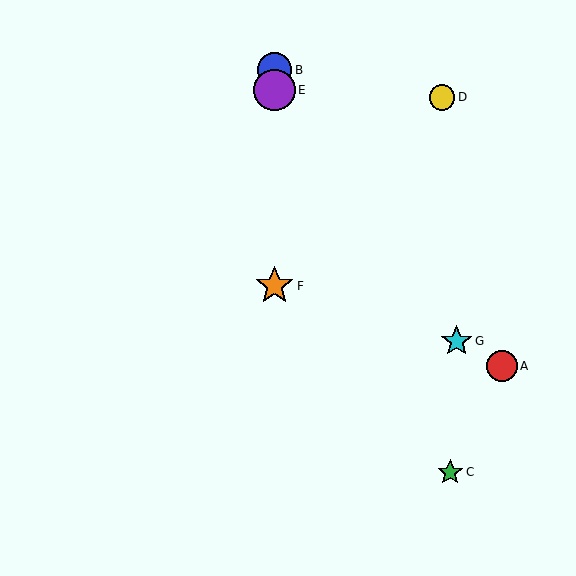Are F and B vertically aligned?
Yes, both are at x≈275.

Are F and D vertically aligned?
No, F is at x≈275 and D is at x≈442.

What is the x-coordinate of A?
Object A is at x≈502.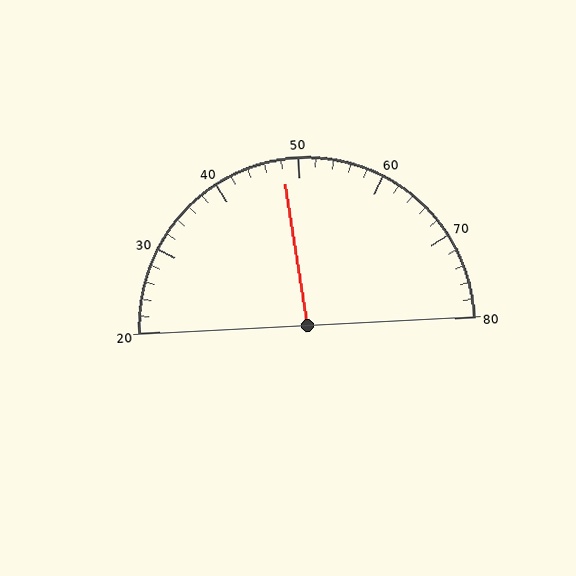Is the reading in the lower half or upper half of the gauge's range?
The reading is in the lower half of the range (20 to 80).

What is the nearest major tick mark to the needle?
The nearest major tick mark is 50.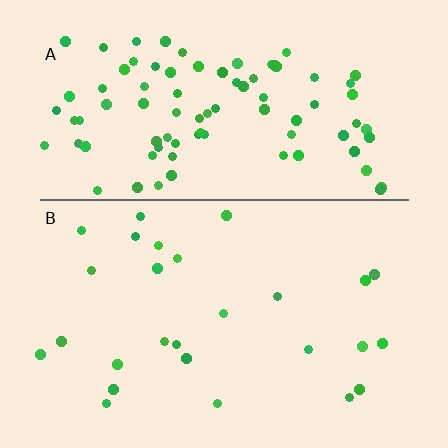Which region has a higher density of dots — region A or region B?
A (the top).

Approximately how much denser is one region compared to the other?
Approximately 3.4× — region A over region B.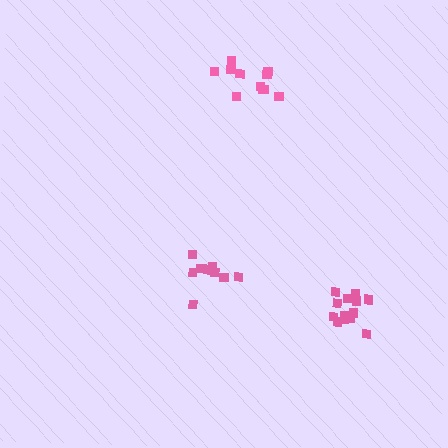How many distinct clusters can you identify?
There are 3 distinct clusters.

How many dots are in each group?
Group 1: 11 dots, Group 2: 14 dots, Group 3: 9 dots (34 total).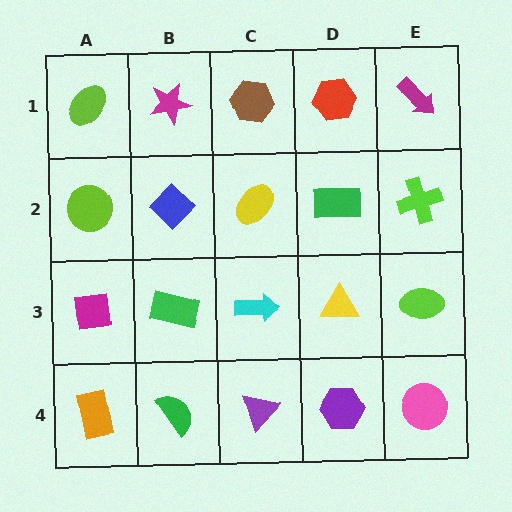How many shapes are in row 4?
5 shapes.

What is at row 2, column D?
A green rectangle.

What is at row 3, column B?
A green rectangle.